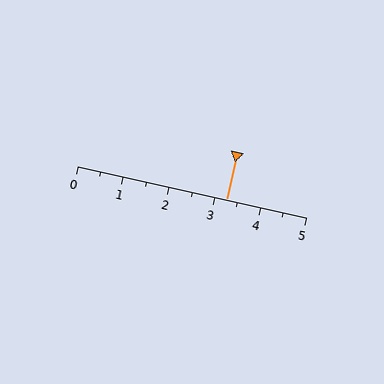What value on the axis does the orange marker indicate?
The marker indicates approximately 3.2.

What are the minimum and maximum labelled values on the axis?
The axis runs from 0 to 5.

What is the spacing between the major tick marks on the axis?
The major ticks are spaced 1 apart.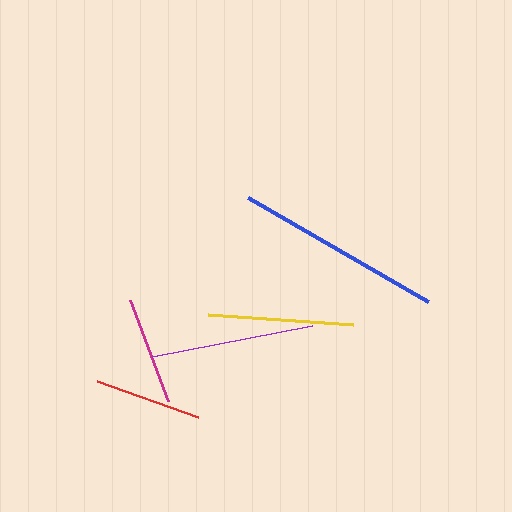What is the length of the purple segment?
The purple segment is approximately 163 pixels long.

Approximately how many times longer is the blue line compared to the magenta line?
The blue line is approximately 1.9 times the length of the magenta line.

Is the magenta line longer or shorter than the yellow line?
The yellow line is longer than the magenta line.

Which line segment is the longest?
The blue line is the longest at approximately 207 pixels.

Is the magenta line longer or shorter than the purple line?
The purple line is longer than the magenta line.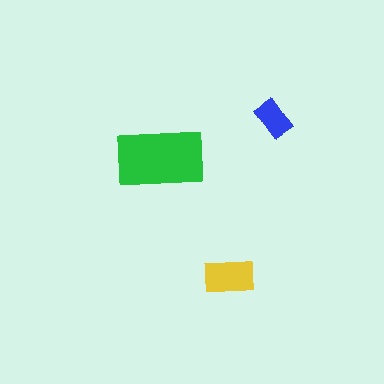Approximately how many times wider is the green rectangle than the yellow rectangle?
About 1.5 times wider.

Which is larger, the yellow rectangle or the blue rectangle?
The yellow one.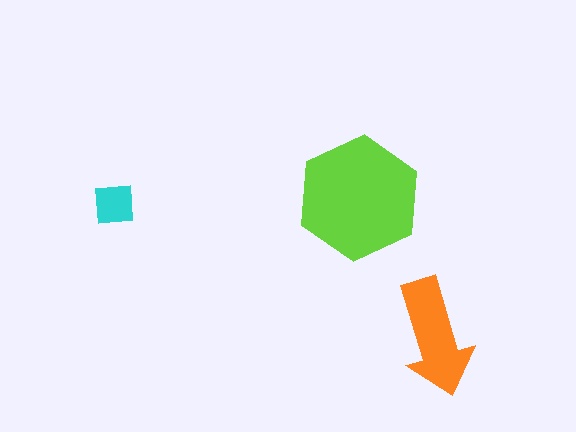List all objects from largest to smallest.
The lime hexagon, the orange arrow, the cyan square.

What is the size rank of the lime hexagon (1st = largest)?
1st.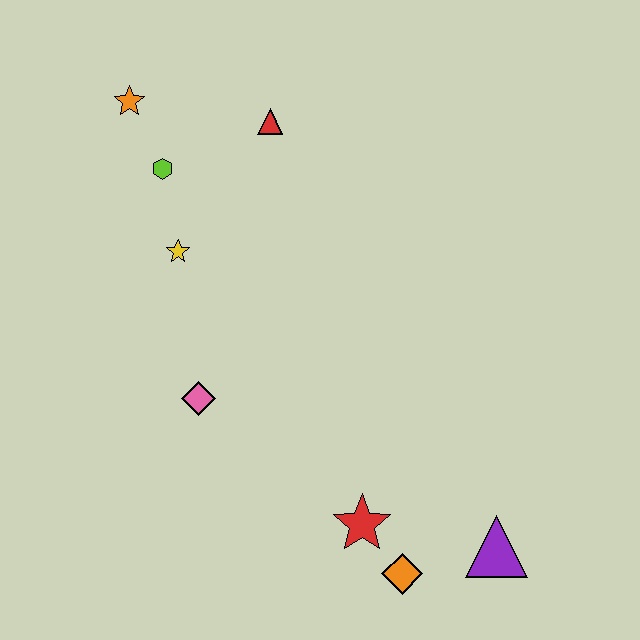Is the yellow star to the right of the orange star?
Yes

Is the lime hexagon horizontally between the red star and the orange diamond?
No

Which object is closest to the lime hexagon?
The orange star is closest to the lime hexagon.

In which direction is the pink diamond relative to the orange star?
The pink diamond is below the orange star.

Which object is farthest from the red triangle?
The purple triangle is farthest from the red triangle.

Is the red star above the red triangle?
No